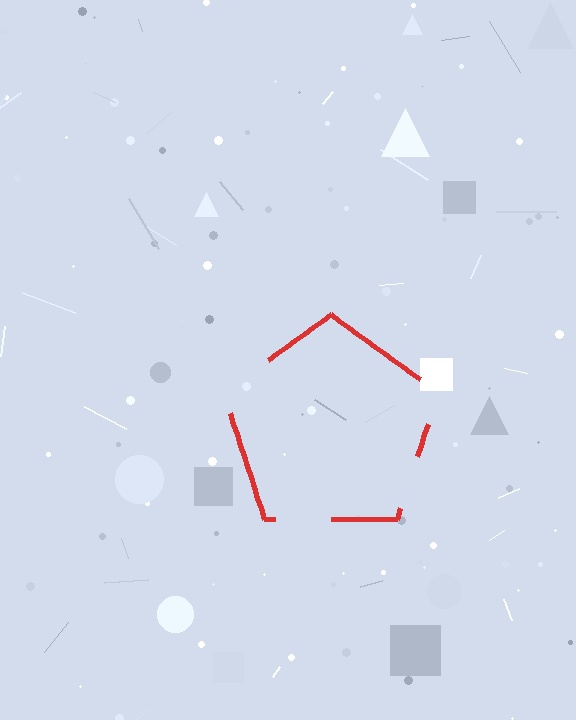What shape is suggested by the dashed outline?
The dashed outline suggests a pentagon.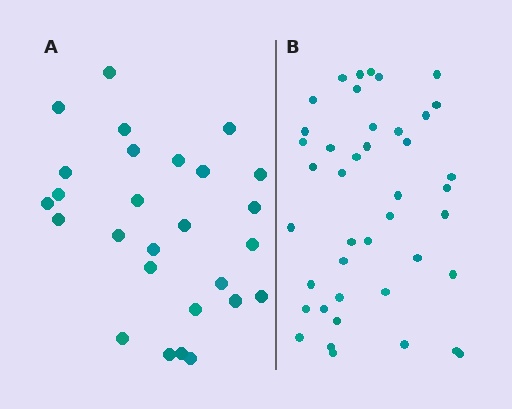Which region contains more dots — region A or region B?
Region B (the right region) has more dots.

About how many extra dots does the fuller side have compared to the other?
Region B has approximately 15 more dots than region A.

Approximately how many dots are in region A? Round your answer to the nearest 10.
About 30 dots. (The exact count is 27, which rounds to 30.)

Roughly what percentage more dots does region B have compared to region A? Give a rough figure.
About 55% more.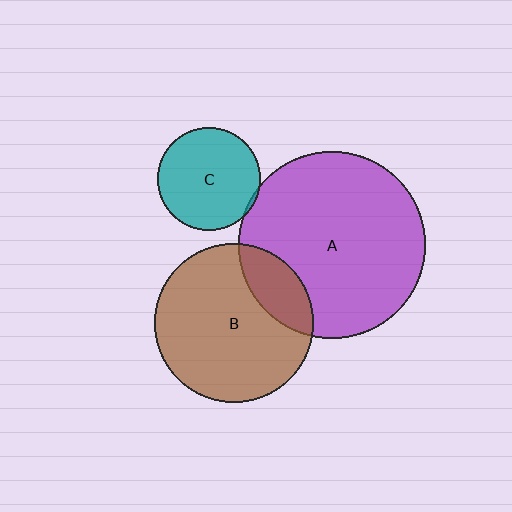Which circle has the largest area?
Circle A (purple).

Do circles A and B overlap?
Yes.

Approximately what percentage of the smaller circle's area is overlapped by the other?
Approximately 20%.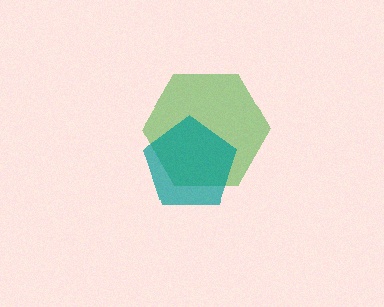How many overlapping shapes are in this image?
There are 2 overlapping shapes in the image.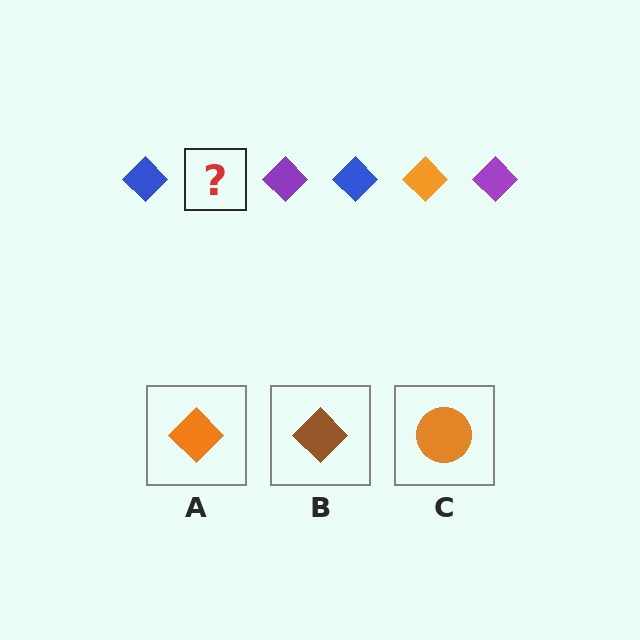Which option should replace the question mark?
Option A.